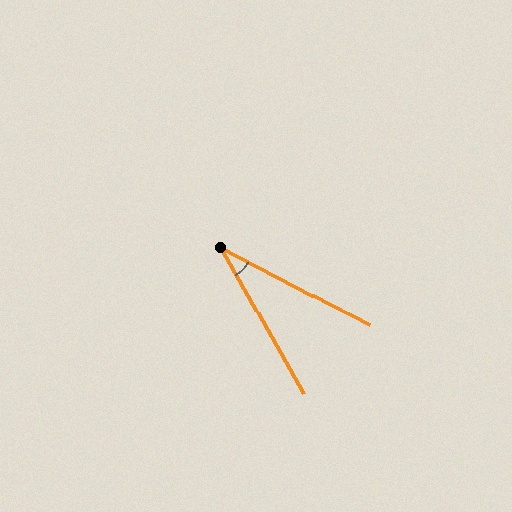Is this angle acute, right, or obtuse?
It is acute.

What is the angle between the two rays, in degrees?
Approximately 33 degrees.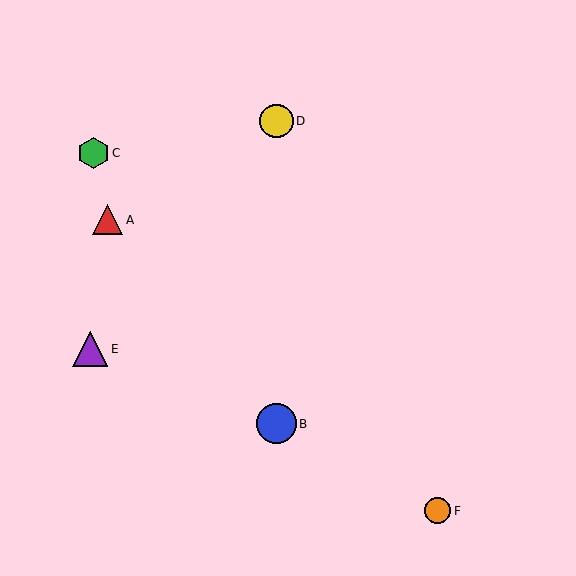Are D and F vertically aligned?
No, D is at x≈276 and F is at x≈438.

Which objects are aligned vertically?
Objects B, D are aligned vertically.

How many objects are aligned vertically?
2 objects (B, D) are aligned vertically.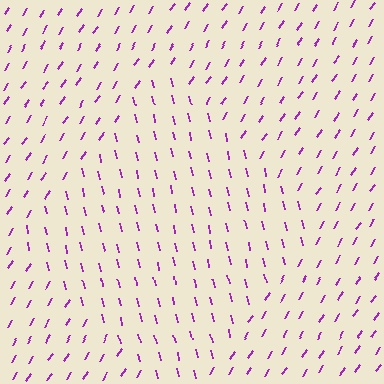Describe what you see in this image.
The image is filled with small purple line segments. A diamond region in the image has lines oriented differently from the surrounding lines, creating a visible texture boundary.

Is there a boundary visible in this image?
Yes, there is a texture boundary formed by a change in line orientation.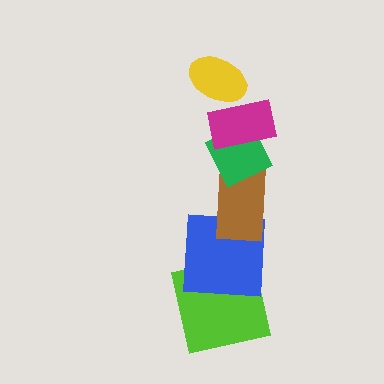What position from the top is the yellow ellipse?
The yellow ellipse is 1st from the top.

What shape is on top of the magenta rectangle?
The yellow ellipse is on top of the magenta rectangle.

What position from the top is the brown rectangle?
The brown rectangle is 4th from the top.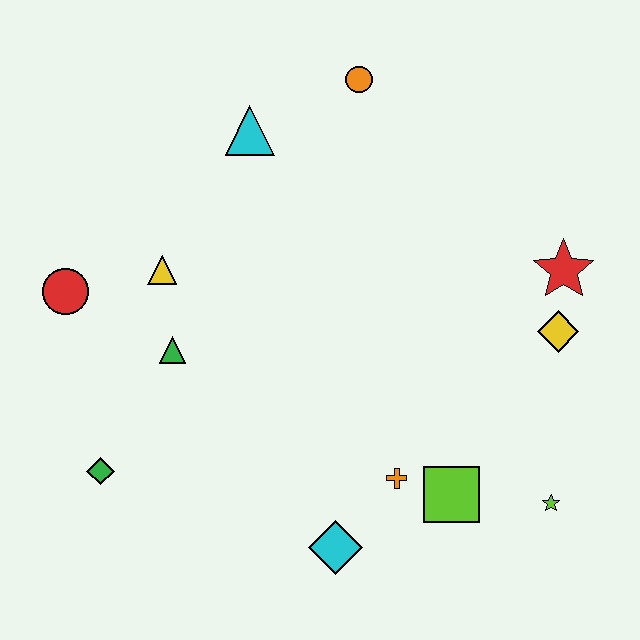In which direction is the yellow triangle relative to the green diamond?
The yellow triangle is above the green diamond.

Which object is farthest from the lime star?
The red circle is farthest from the lime star.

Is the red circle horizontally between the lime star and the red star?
No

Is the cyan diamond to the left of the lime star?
Yes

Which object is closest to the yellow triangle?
The green triangle is closest to the yellow triangle.